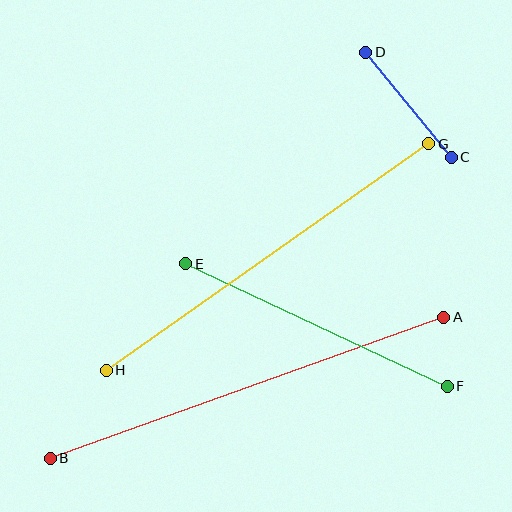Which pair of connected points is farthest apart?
Points A and B are farthest apart.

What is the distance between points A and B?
The distance is approximately 418 pixels.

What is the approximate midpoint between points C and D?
The midpoint is at approximately (409, 105) pixels.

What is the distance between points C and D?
The distance is approximately 135 pixels.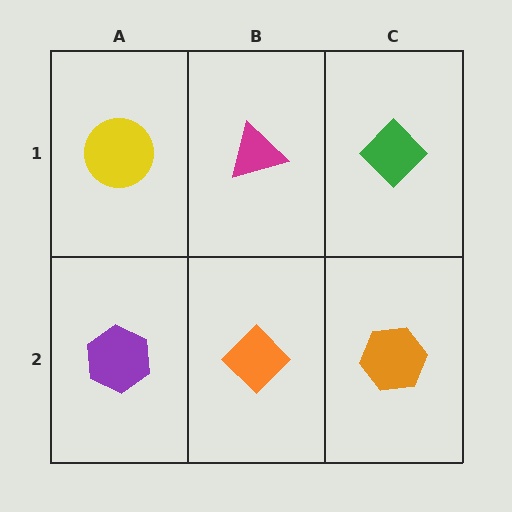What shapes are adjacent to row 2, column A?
A yellow circle (row 1, column A), an orange diamond (row 2, column B).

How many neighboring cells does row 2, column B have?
3.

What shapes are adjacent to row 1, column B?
An orange diamond (row 2, column B), a yellow circle (row 1, column A), a green diamond (row 1, column C).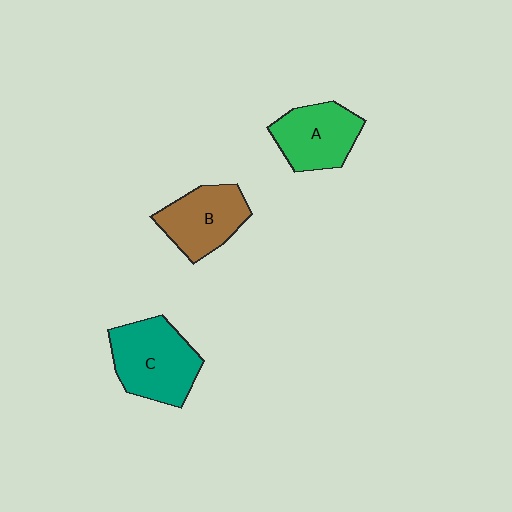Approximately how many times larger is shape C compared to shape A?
Approximately 1.3 times.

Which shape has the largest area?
Shape C (teal).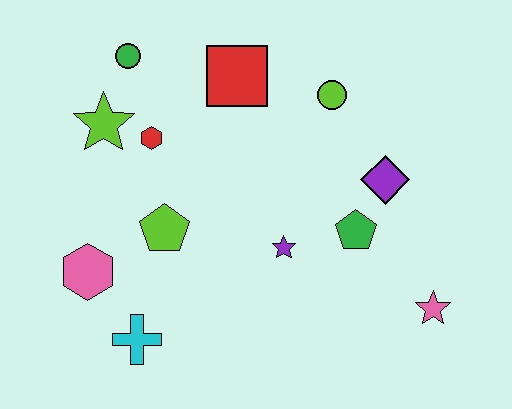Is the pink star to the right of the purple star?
Yes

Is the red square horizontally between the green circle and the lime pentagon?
No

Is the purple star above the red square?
No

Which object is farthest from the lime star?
The pink star is farthest from the lime star.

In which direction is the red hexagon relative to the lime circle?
The red hexagon is to the left of the lime circle.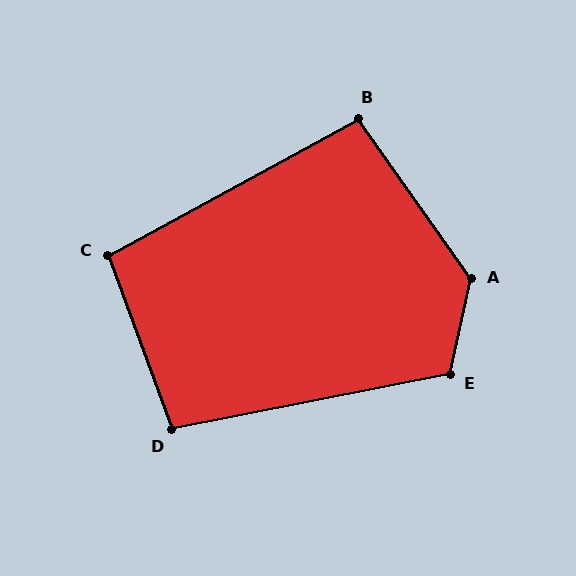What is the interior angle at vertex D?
Approximately 99 degrees (obtuse).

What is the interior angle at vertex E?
Approximately 114 degrees (obtuse).